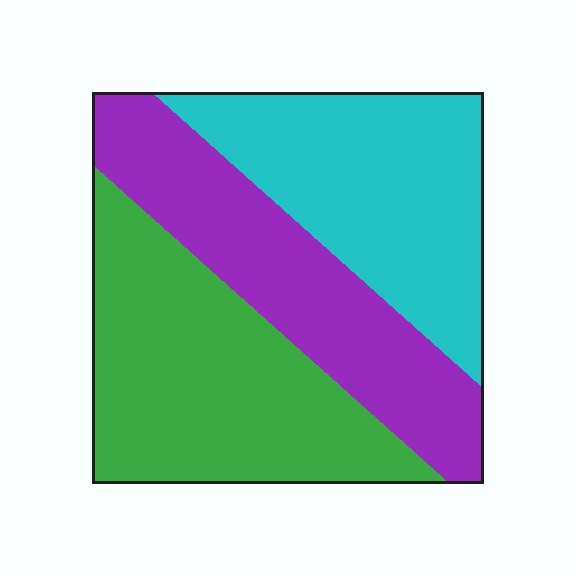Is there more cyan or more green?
Green.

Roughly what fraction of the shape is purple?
Purple covers 31% of the shape.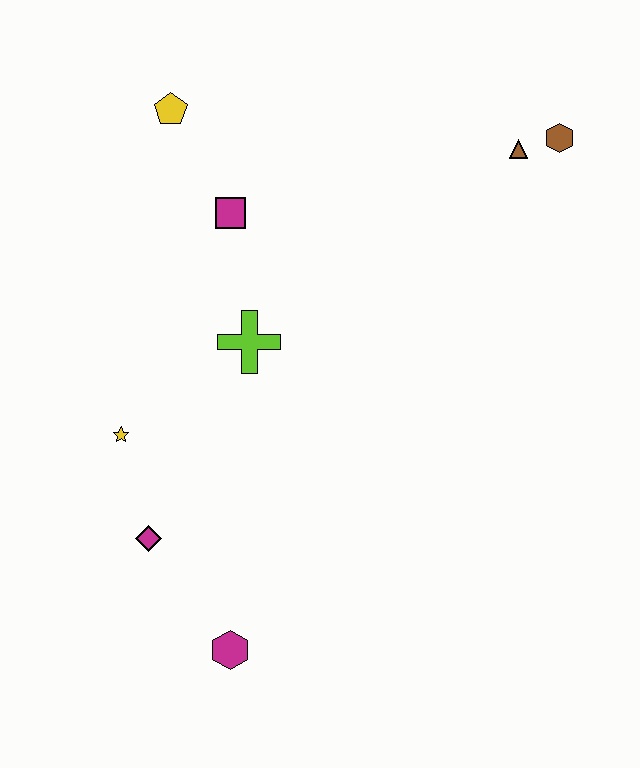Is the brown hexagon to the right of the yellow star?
Yes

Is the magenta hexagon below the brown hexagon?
Yes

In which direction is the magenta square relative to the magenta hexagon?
The magenta square is above the magenta hexagon.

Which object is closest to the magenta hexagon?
The magenta diamond is closest to the magenta hexagon.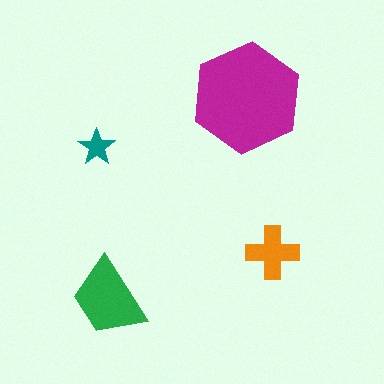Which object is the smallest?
The teal star.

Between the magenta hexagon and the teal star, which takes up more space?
The magenta hexagon.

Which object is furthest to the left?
The teal star is leftmost.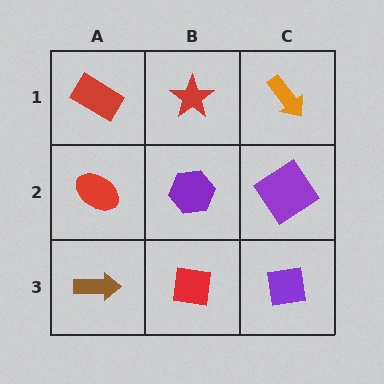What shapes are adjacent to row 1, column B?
A purple hexagon (row 2, column B), a red rectangle (row 1, column A), an orange arrow (row 1, column C).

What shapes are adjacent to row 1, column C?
A purple diamond (row 2, column C), a red star (row 1, column B).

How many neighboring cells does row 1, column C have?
2.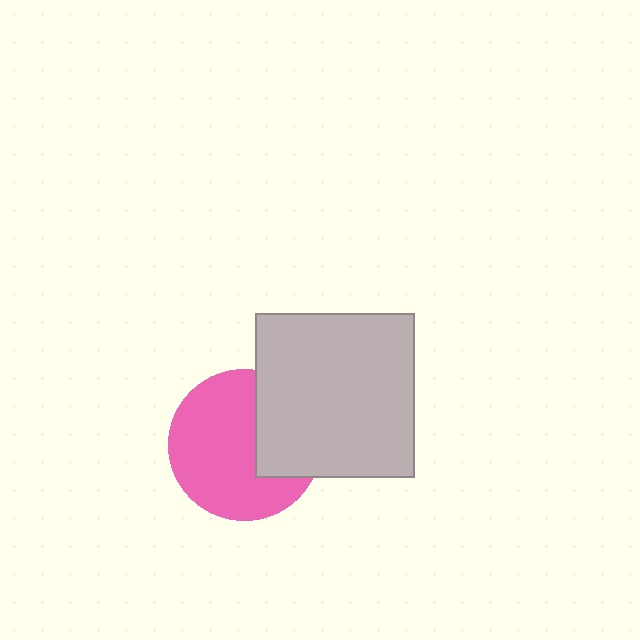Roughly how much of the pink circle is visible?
Most of it is visible (roughly 68%).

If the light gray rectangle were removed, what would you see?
You would see the complete pink circle.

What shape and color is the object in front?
The object in front is a light gray rectangle.